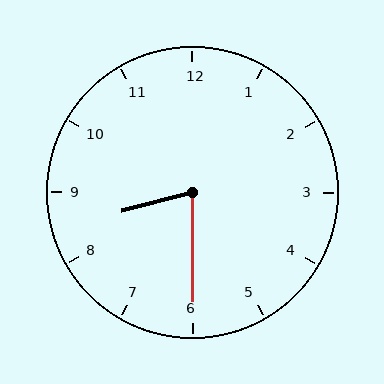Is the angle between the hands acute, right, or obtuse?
It is acute.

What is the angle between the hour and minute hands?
Approximately 75 degrees.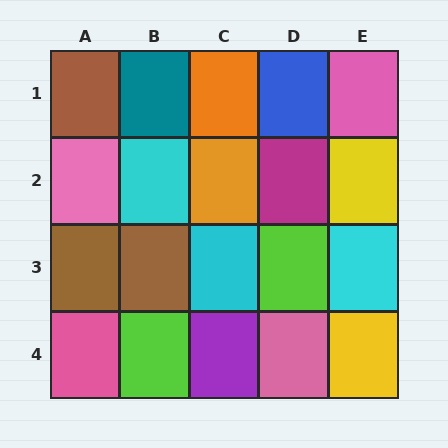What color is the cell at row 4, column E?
Yellow.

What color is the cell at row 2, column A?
Pink.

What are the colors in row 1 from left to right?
Brown, teal, orange, blue, pink.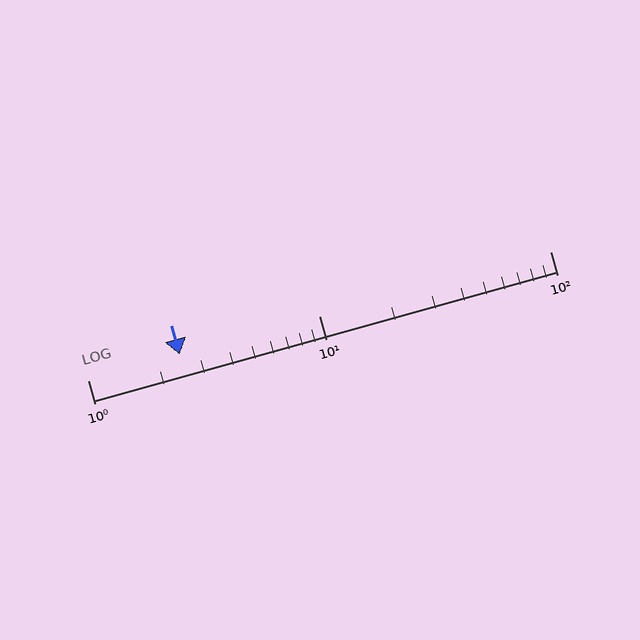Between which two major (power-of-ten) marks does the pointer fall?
The pointer is between 1 and 10.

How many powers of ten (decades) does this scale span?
The scale spans 2 decades, from 1 to 100.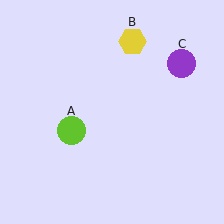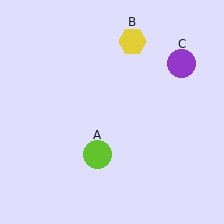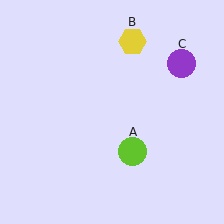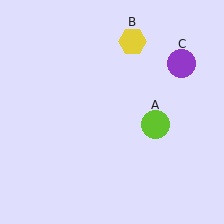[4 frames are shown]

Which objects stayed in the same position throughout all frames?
Yellow hexagon (object B) and purple circle (object C) remained stationary.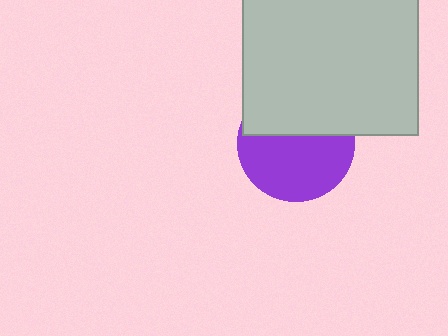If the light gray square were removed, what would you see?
You would see the complete purple circle.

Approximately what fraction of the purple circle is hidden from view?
Roughly 41% of the purple circle is hidden behind the light gray square.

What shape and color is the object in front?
The object in front is a light gray square.